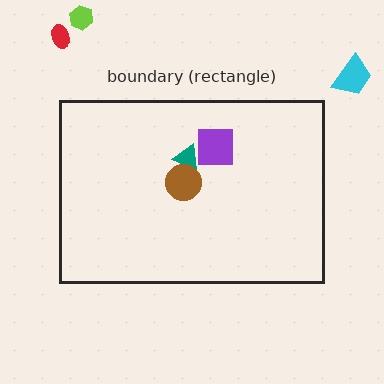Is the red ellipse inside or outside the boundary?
Outside.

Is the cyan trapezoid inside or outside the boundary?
Outside.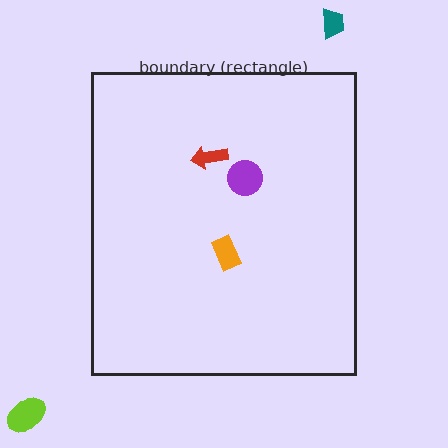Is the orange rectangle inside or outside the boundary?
Inside.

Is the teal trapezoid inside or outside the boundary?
Outside.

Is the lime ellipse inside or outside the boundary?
Outside.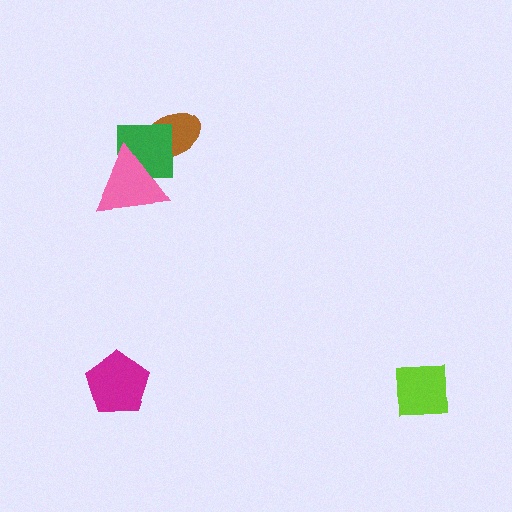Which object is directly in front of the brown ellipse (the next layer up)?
The green square is directly in front of the brown ellipse.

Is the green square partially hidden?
Yes, it is partially covered by another shape.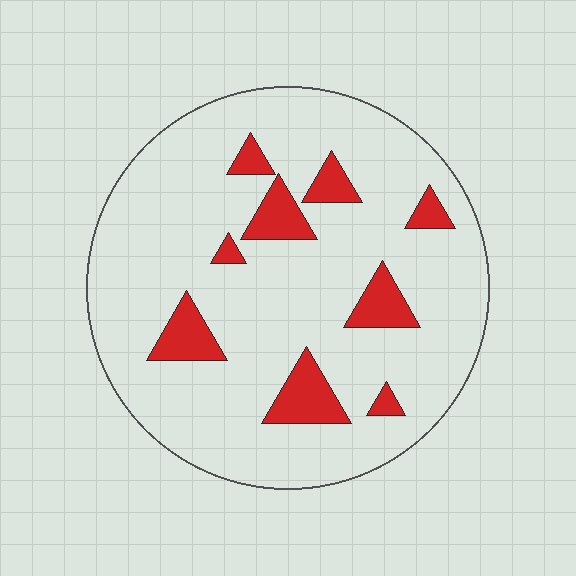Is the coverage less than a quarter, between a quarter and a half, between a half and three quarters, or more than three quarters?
Less than a quarter.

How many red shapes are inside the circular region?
9.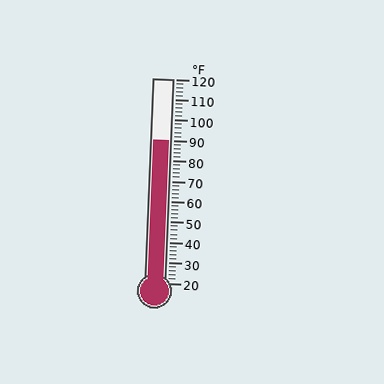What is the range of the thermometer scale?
The thermometer scale ranges from 20°F to 120°F.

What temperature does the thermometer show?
The thermometer shows approximately 90°F.